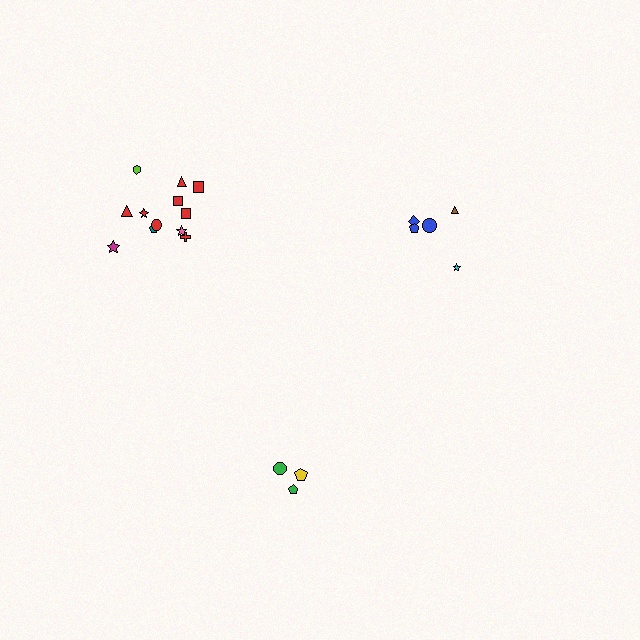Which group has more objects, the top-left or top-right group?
The top-left group.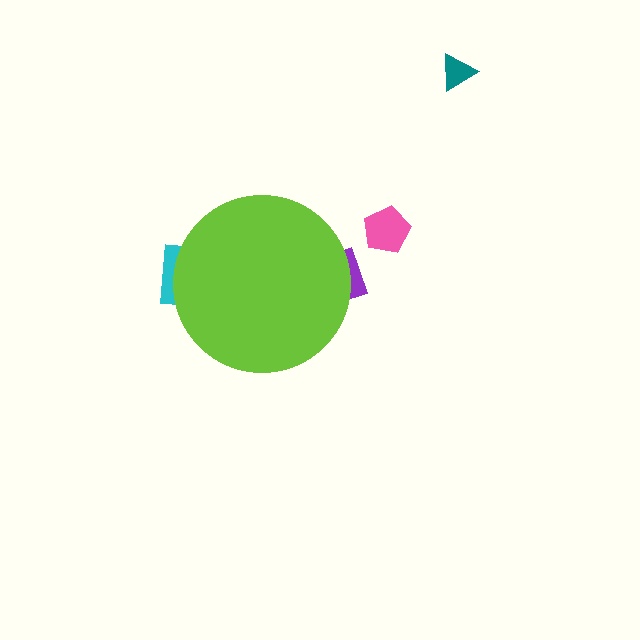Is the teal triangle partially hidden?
No, the teal triangle is fully visible.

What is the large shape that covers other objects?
A lime circle.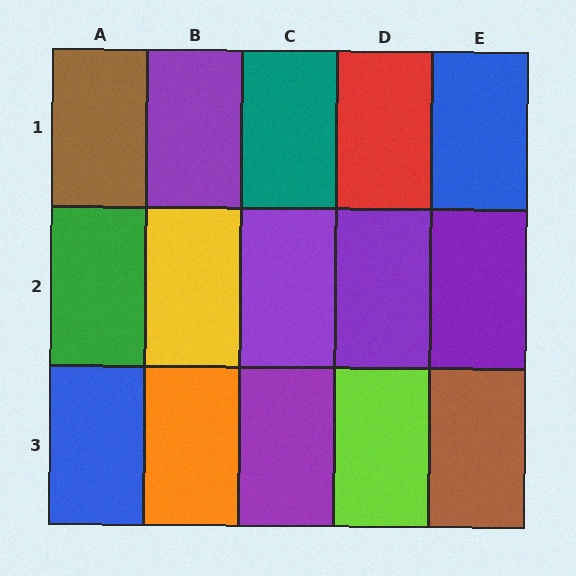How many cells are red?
1 cell is red.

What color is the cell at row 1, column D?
Red.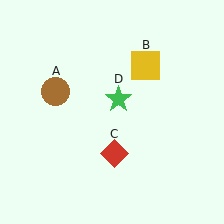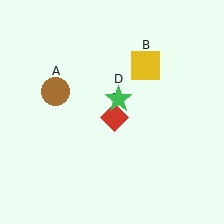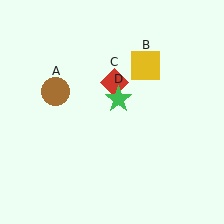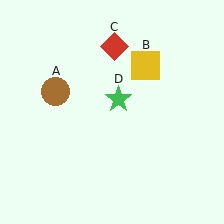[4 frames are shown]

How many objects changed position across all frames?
1 object changed position: red diamond (object C).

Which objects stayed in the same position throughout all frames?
Brown circle (object A) and yellow square (object B) and green star (object D) remained stationary.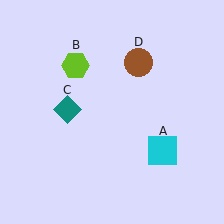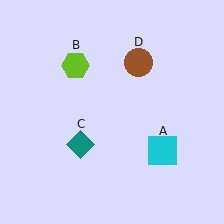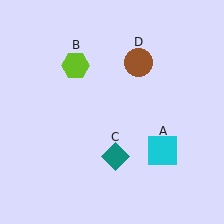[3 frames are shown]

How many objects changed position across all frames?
1 object changed position: teal diamond (object C).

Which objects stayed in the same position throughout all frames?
Cyan square (object A) and lime hexagon (object B) and brown circle (object D) remained stationary.